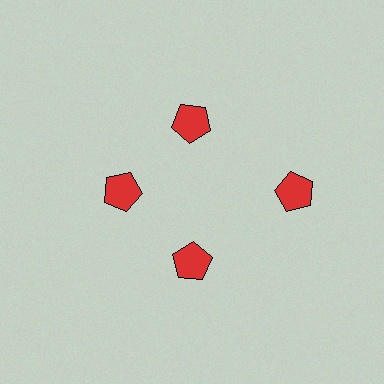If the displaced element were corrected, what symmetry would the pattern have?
It would have 4-fold rotational symmetry — the pattern would map onto itself every 90 degrees.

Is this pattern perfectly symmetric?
No. The 4 red pentagons are arranged in a ring, but one element near the 3 o'clock position is pushed outward from the center, breaking the 4-fold rotational symmetry.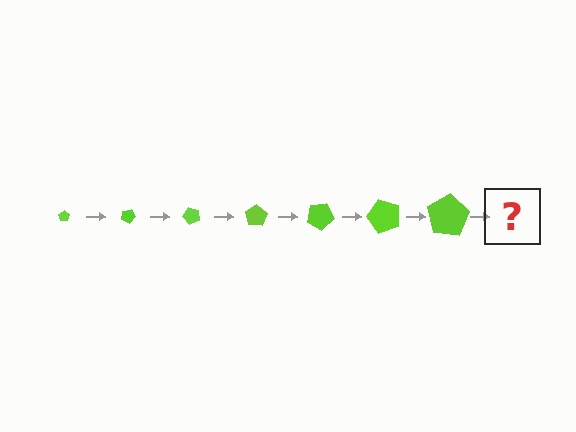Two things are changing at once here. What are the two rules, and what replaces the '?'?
The two rules are that the pentagon grows larger each step and it rotates 25 degrees each step. The '?' should be a pentagon, larger than the previous one and rotated 175 degrees from the start.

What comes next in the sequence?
The next element should be a pentagon, larger than the previous one and rotated 175 degrees from the start.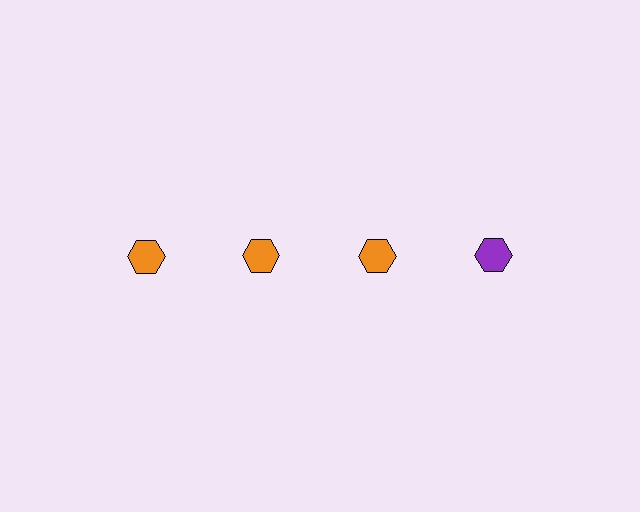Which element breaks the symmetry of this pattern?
The purple hexagon in the top row, second from right column breaks the symmetry. All other shapes are orange hexagons.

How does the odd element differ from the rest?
It has a different color: purple instead of orange.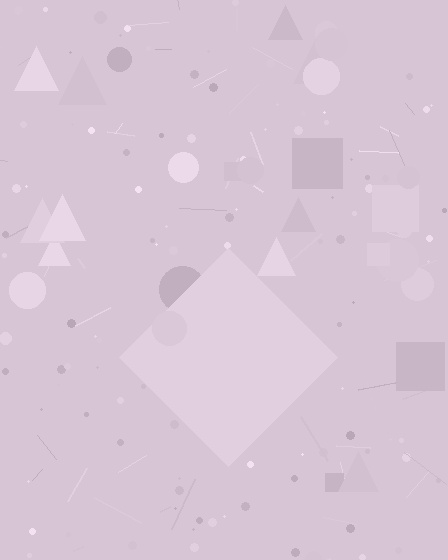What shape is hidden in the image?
A diamond is hidden in the image.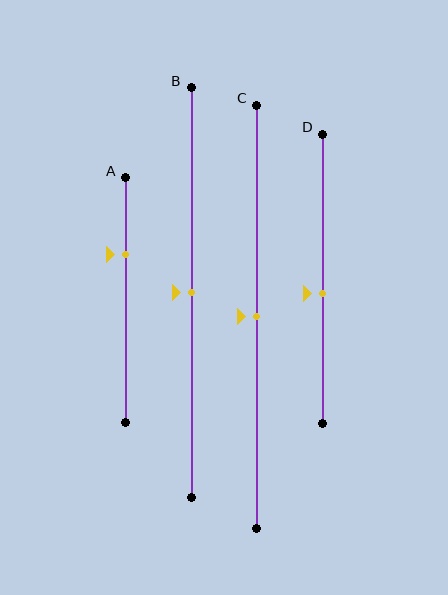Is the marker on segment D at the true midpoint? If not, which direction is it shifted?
No, the marker on segment D is shifted downward by about 5% of the segment length.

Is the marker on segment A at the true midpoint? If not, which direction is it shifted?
No, the marker on segment A is shifted upward by about 19% of the segment length.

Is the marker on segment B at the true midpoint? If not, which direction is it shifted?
Yes, the marker on segment B is at the true midpoint.